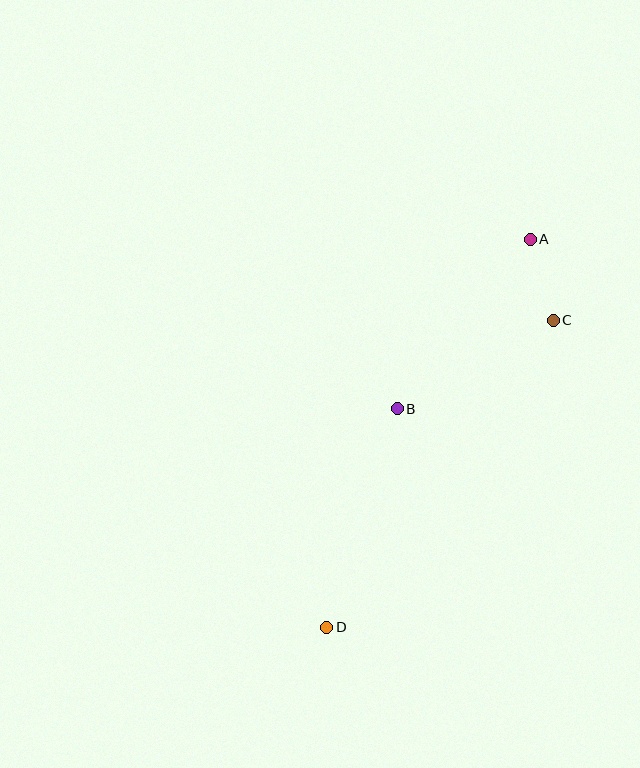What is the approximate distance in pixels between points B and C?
The distance between B and C is approximately 179 pixels.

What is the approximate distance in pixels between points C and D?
The distance between C and D is approximately 381 pixels.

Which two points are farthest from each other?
Points A and D are farthest from each other.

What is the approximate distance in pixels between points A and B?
The distance between A and B is approximately 216 pixels.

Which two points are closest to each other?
Points A and C are closest to each other.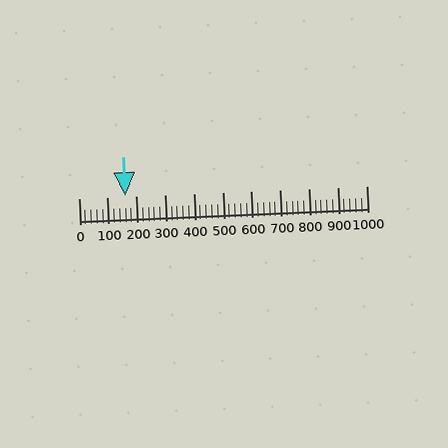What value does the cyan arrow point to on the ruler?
The cyan arrow points to approximately 160.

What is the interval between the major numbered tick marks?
The major tick marks are spaced 100 units apart.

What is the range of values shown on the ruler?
The ruler shows values from 0 to 1000.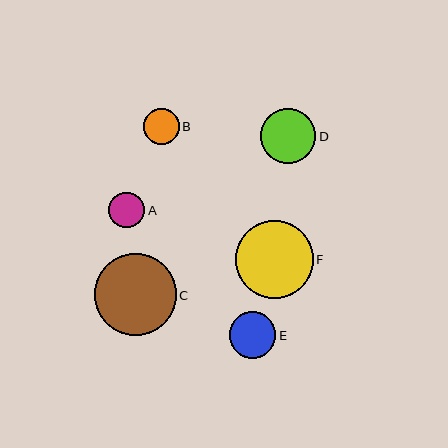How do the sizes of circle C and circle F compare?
Circle C and circle F are approximately the same size.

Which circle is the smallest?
Circle B is the smallest with a size of approximately 36 pixels.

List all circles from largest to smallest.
From largest to smallest: C, F, D, E, A, B.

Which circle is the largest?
Circle C is the largest with a size of approximately 82 pixels.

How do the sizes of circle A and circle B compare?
Circle A and circle B are approximately the same size.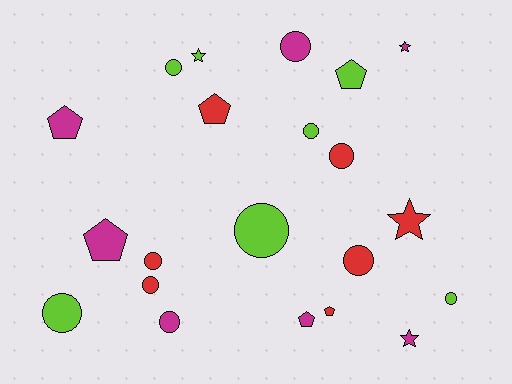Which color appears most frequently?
Magenta, with 7 objects.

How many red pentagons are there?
There are 2 red pentagons.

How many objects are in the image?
There are 21 objects.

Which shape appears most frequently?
Circle, with 11 objects.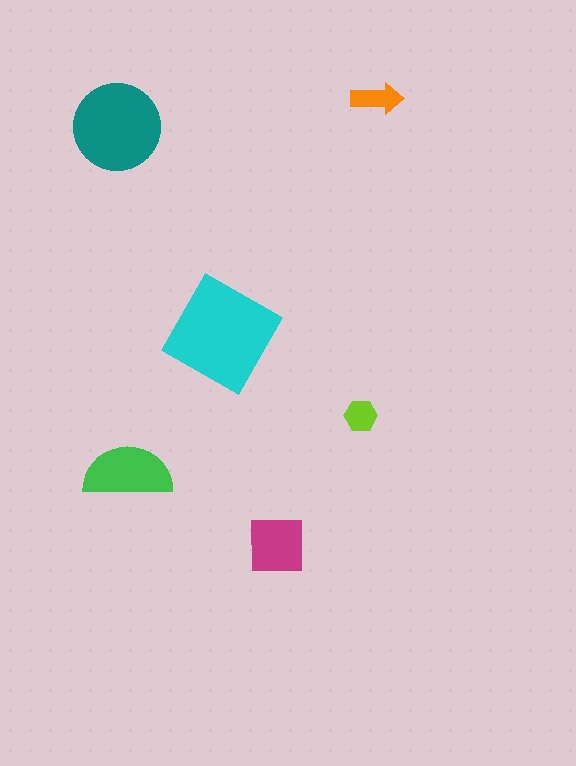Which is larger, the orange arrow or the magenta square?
The magenta square.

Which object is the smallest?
The lime hexagon.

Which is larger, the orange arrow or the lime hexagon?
The orange arrow.